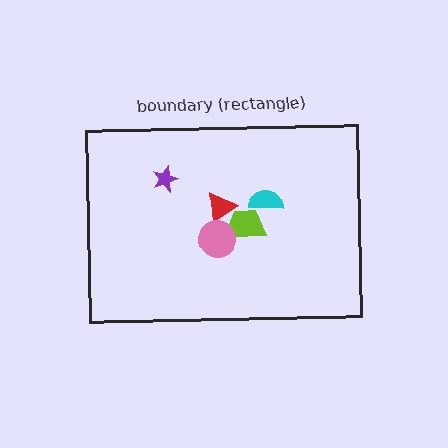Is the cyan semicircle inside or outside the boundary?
Inside.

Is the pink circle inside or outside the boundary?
Inside.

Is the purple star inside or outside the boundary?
Inside.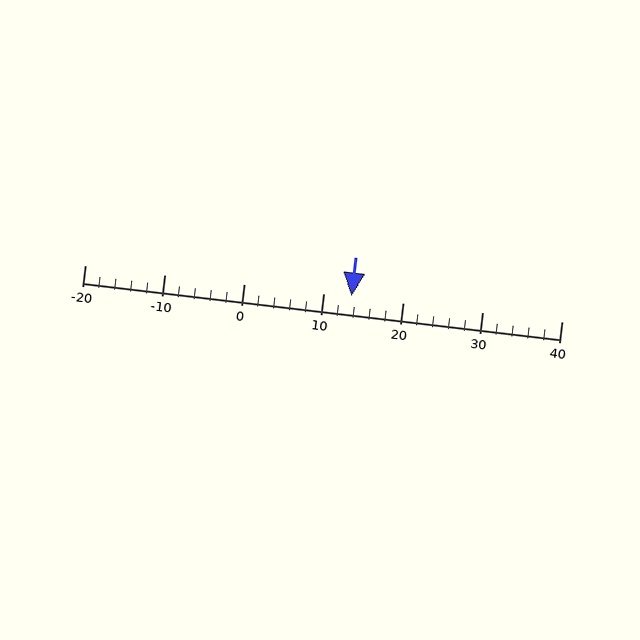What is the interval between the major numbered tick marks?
The major tick marks are spaced 10 units apart.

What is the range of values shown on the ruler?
The ruler shows values from -20 to 40.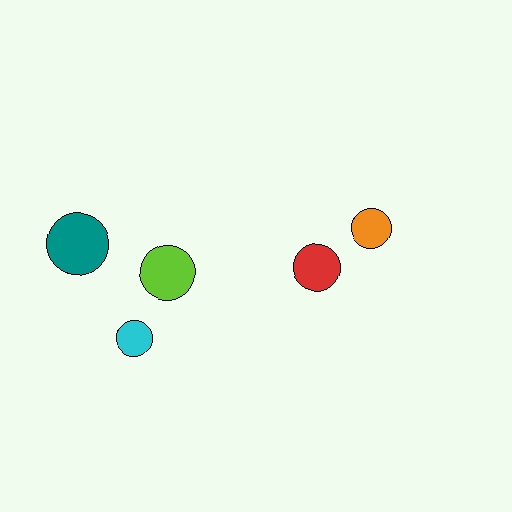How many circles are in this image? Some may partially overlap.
There are 5 circles.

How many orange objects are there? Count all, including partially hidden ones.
There is 1 orange object.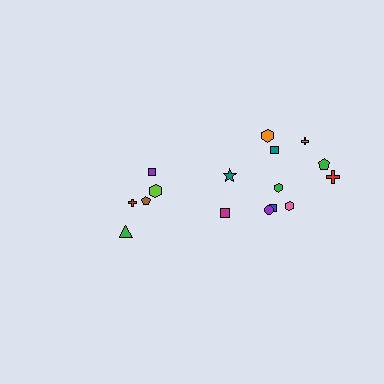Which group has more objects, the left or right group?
The right group.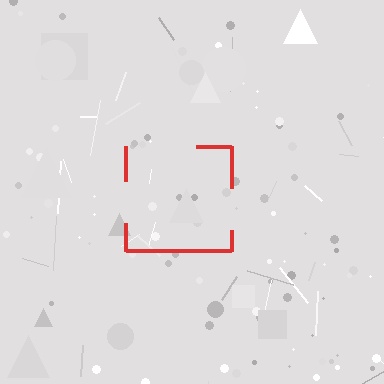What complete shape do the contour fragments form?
The contour fragments form a square.